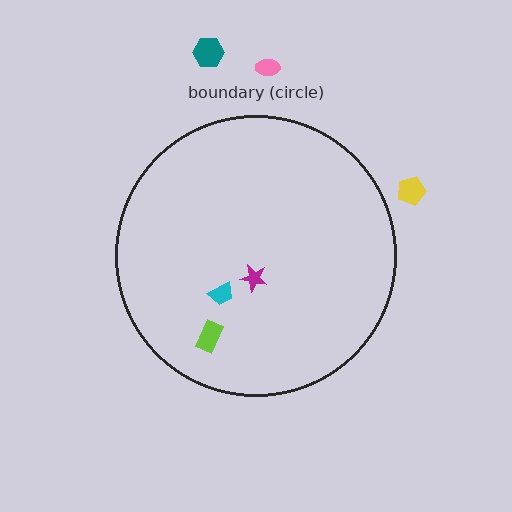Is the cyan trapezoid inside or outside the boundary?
Inside.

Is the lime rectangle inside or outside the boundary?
Inside.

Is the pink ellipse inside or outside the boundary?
Outside.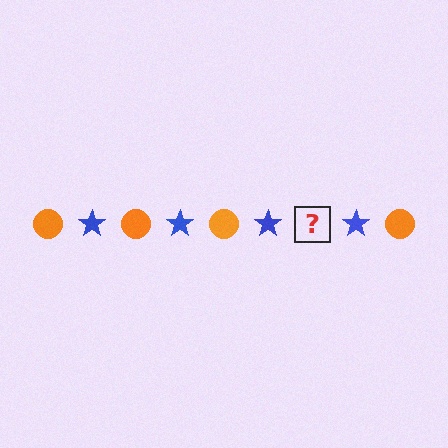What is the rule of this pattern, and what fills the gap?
The rule is that the pattern alternates between orange circle and blue star. The gap should be filled with an orange circle.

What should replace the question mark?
The question mark should be replaced with an orange circle.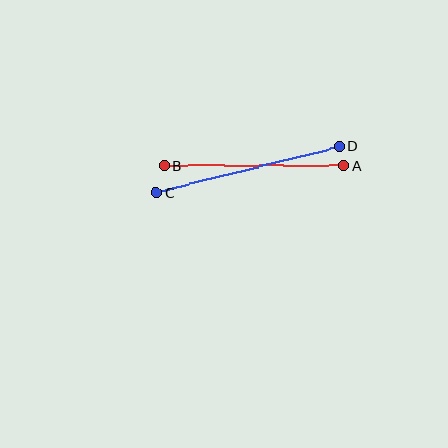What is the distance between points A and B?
The distance is approximately 180 pixels.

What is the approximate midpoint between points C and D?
The midpoint is at approximately (248, 170) pixels.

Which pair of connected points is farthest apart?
Points C and D are farthest apart.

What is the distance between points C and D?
The distance is approximately 189 pixels.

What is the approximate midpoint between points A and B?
The midpoint is at approximately (254, 166) pixels.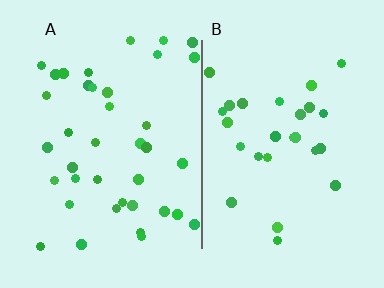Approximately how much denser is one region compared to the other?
Approximately 1.4× — region A over region B.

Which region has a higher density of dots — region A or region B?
A (the left).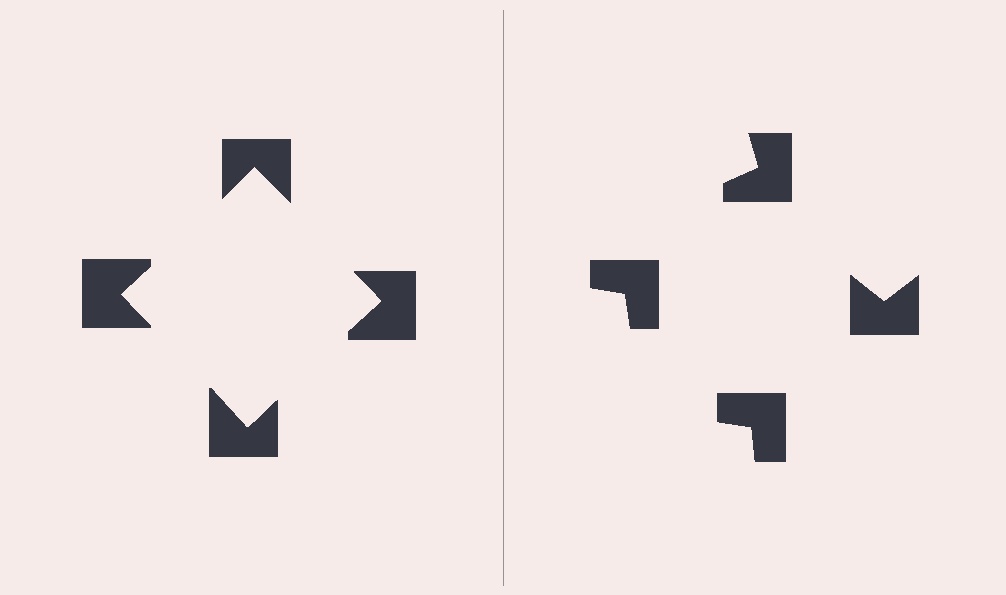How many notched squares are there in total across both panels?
8 — 4 on each side.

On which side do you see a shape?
An illusory square appears on the left side. On the right side the wedge cuts are rotated, so no coherent shape forms.